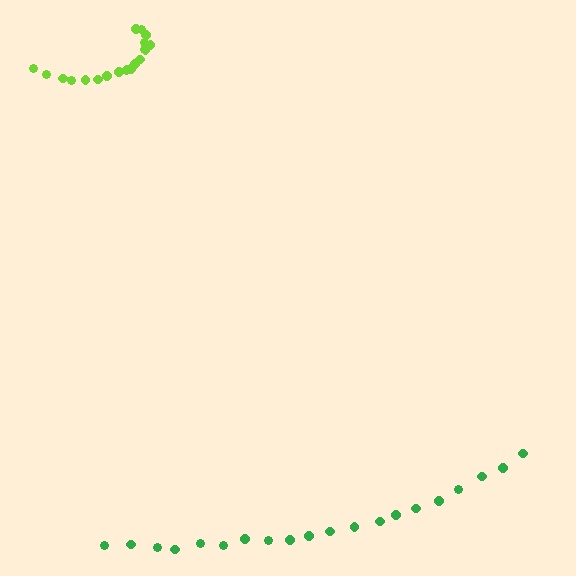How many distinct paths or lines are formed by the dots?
There are 2 distinct paths.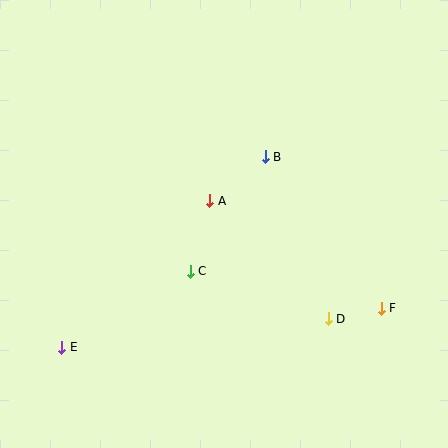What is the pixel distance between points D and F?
The distance between D and F is 54 pixels.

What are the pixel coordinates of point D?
Point D is at (328, 319).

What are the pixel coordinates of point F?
Point F is at (381, 308).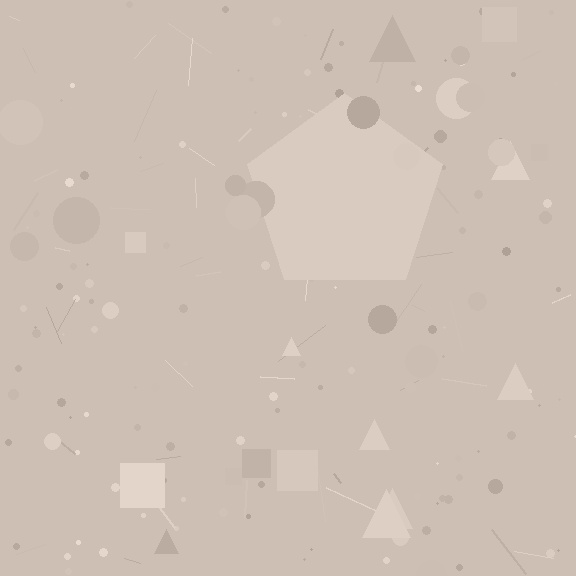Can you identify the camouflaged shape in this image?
The camouflaged shape is a pentagon.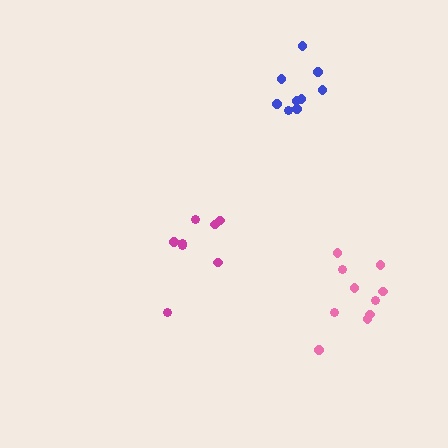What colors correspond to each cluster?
The clusters are colored: magenta, blue, pink.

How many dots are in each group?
Group 1: 8 dots, Group 2: 9 dots, Group 3: 10 dots (27 total).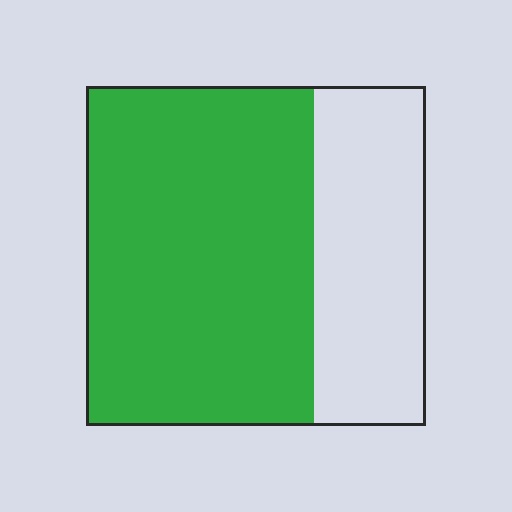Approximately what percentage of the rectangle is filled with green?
Approximately 65%.